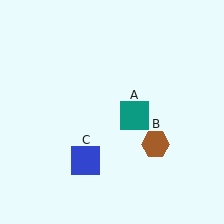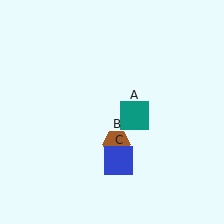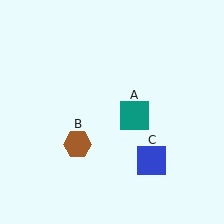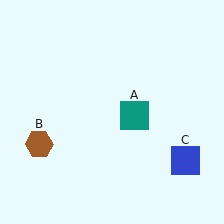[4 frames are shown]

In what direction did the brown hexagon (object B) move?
The brown hexagon (object B) moved left.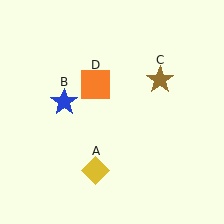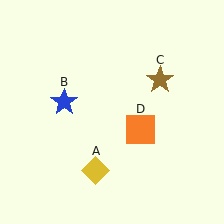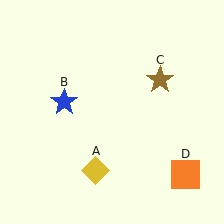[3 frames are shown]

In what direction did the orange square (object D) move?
The orange square (object D) moved down and to the right.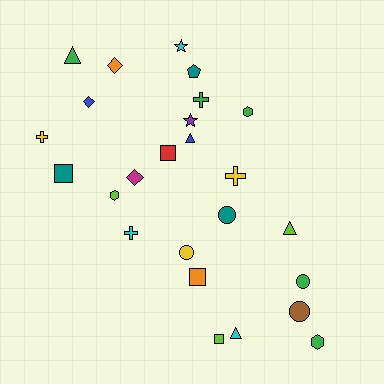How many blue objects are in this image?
There are 2 blue objects.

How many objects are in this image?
There are 25 objects.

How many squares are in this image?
There are 4 squares.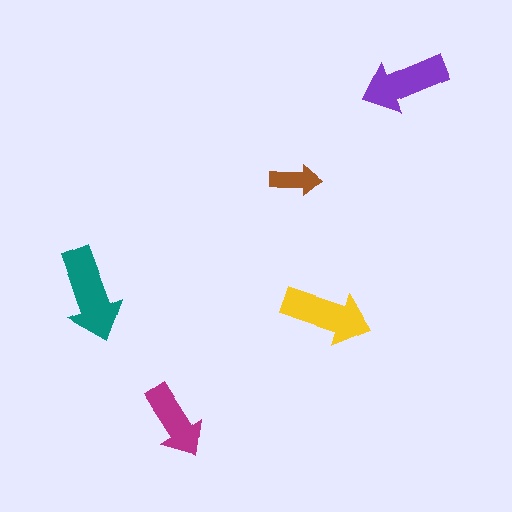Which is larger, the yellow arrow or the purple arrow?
The yellow one.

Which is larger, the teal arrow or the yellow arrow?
The teal one.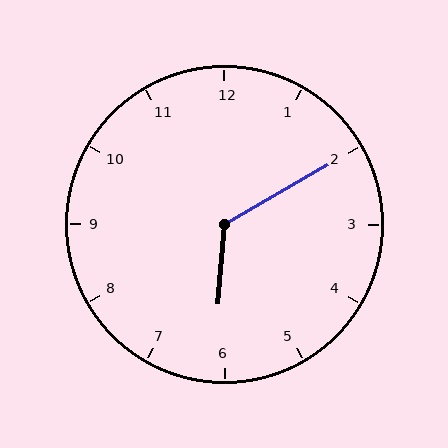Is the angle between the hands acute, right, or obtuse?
It is obtuse.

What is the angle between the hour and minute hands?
Approximately 125 degrees.